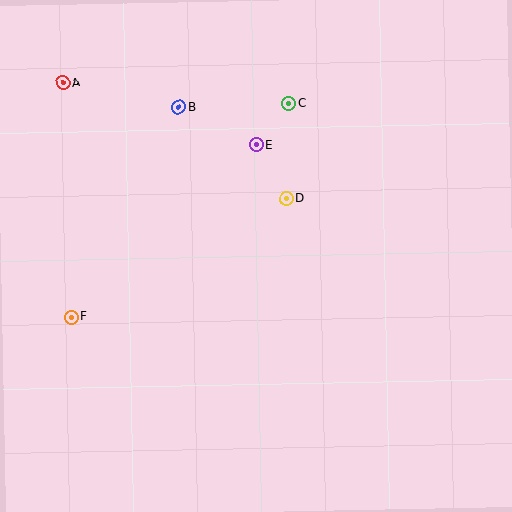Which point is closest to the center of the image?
Point D at (286, 199) is closest to the center.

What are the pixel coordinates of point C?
Point C is at (289, 104).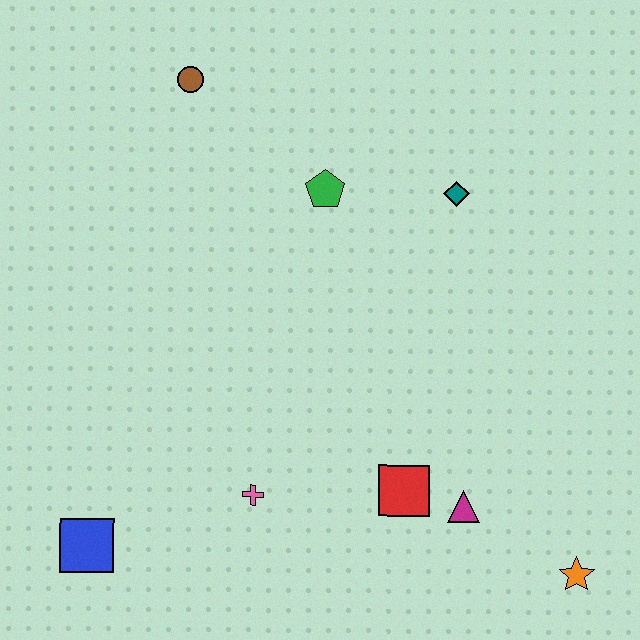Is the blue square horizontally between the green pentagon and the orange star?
No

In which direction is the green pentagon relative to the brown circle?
The green pentagon is to the right of the brown circle.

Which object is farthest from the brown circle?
The orange star is farthest from the brown circle.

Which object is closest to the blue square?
The pink cross is closest to the blue square.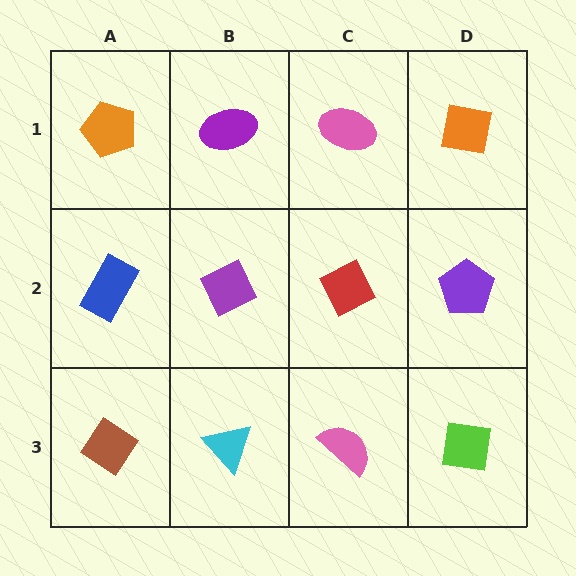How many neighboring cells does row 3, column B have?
3.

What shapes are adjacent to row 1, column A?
A blue rectangle (row 2, column A), a purple ellipse (row 1, column B).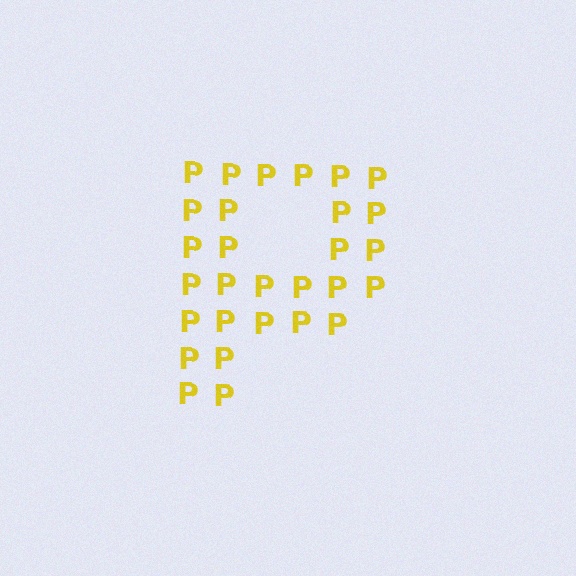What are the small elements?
The small elements are letter P's.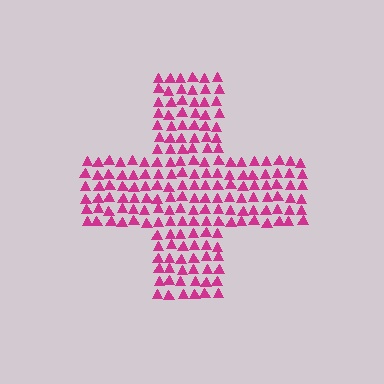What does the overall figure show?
The overall figure shows a cross.